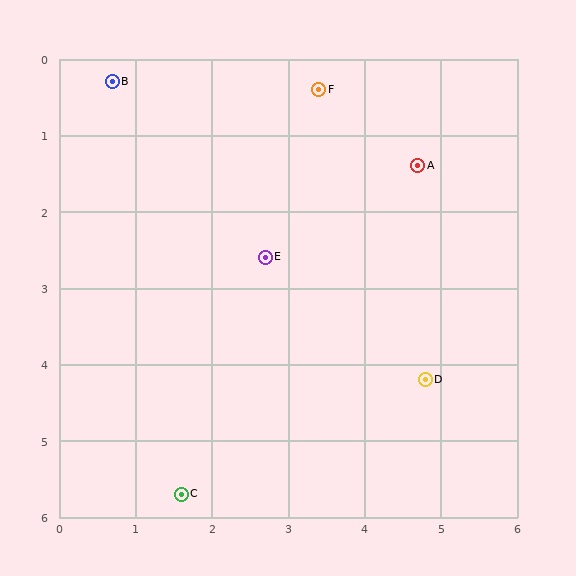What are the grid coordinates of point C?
Point C is at approximately (1.6, 5.7).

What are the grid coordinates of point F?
Point F is at approximately (3.4, 0.4).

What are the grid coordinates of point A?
Point A is at approximately (4.7, 1.4).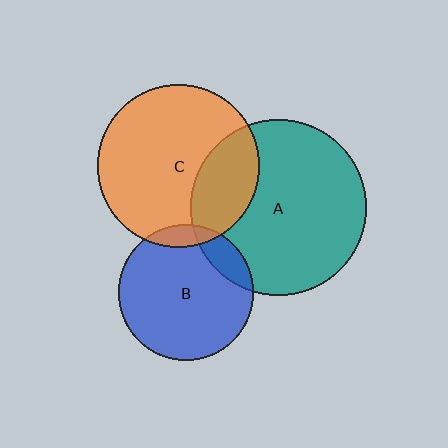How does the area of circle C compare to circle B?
Approximately 1.4 times.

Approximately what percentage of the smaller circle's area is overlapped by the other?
Approximately 25%.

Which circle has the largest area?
Circle A (teal).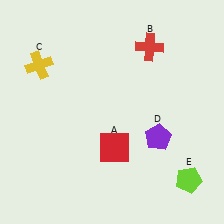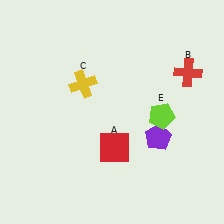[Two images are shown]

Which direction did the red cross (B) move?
The red cross (B) moved right.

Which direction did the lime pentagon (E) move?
The lime pentagon (E) moved up.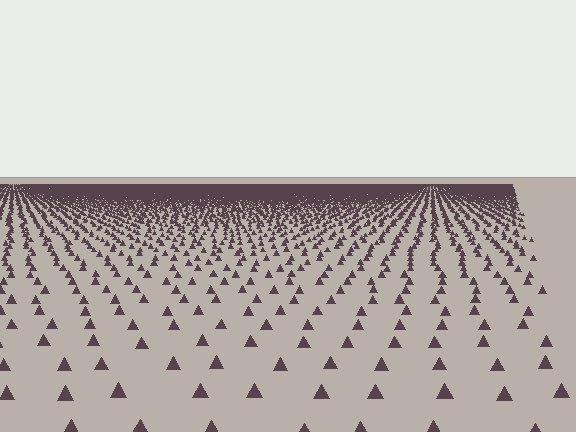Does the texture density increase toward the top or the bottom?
Density increases toward the top.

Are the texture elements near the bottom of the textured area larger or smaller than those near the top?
Larger. Near the bottom, elements are closer to the viewer and appear at a bigger on-screen size.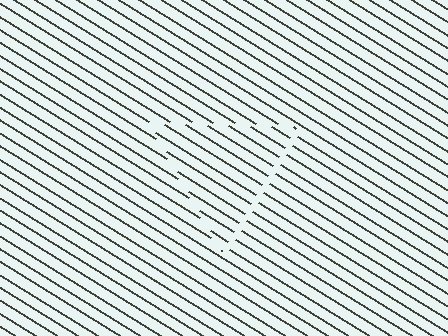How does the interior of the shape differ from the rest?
The interior of the shape contains the same grating, shifted by half a period — the contour is defined by the phase discontinuity where line-ends from the inner and outer gratings abut.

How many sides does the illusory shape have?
3 sides — the line-ends trace a triangle.